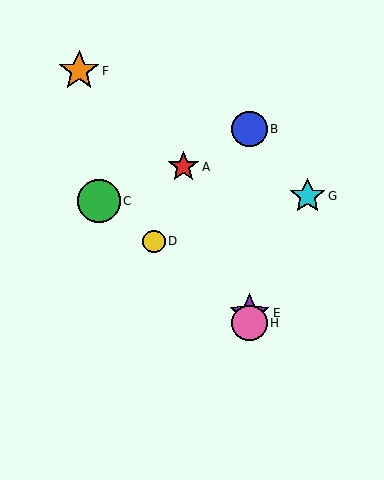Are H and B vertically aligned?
Yes, both are at x≈250.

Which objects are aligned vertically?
Objects B, E, H are aligned vertically.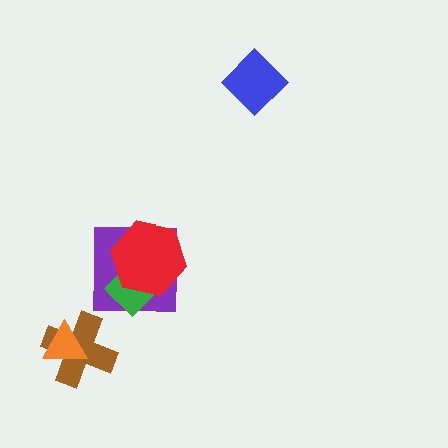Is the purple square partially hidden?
Yes, it is partially covered by another shape.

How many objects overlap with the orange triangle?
1 object overlaps with the orange triangle.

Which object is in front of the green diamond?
The red hexagon is in front of the green diamond.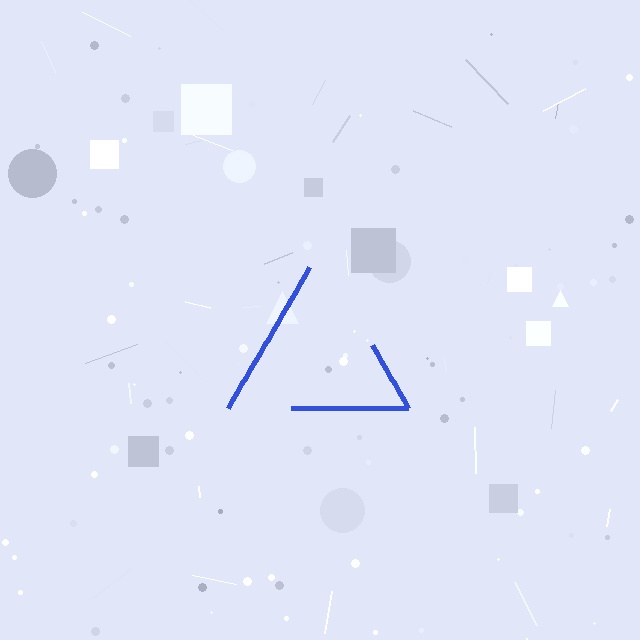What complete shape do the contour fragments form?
The contour fragments form a triangle.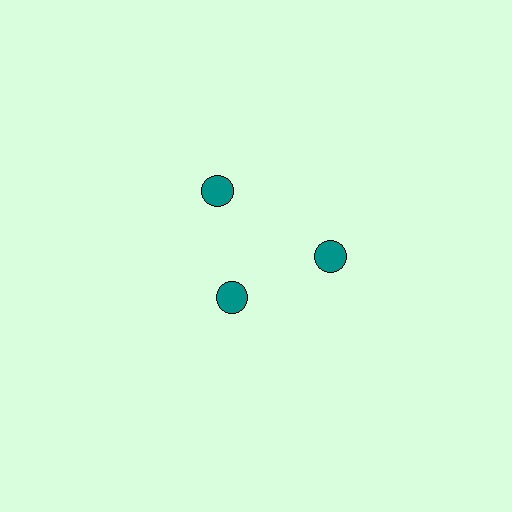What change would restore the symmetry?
The symmetry would be restored by moving it outward, back onto the ring so that all 3 circles sit at equal angles and equal distance from the center.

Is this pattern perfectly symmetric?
No. The 3 teal circles are arranged in a ring, but one element near the 7 o'clock position is pulled inward toward the center, breaking the 3-fold rotational symmetry.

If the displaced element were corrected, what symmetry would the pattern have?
It would have 3-fold rotational symmetry — the pattern would map onto itself every 120 degrees.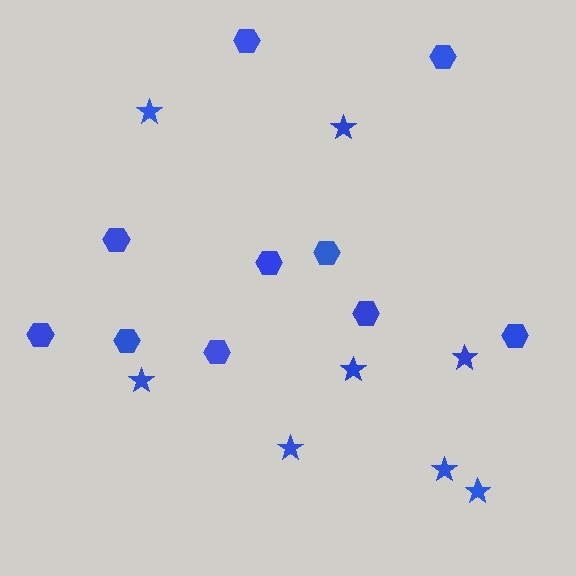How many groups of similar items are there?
There are 2 groups: one group of hexagons (10) and one group of stars (8).